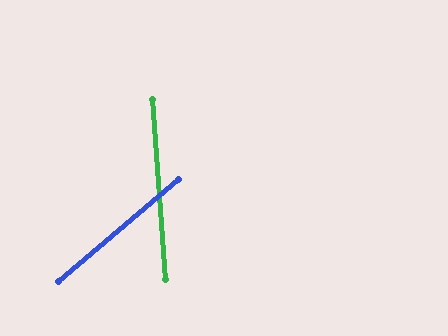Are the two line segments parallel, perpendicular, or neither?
Neither parallel nor perpendicular — they differ by about 54°.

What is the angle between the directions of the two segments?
Approximately 54 degrees.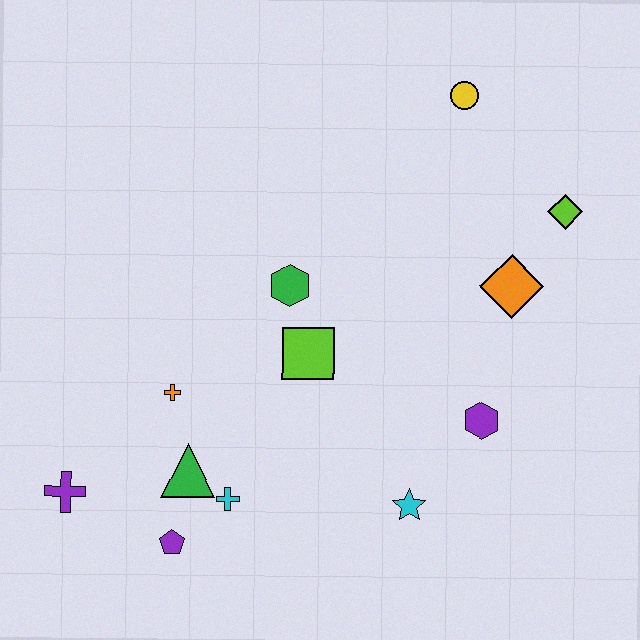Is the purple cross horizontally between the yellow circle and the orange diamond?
No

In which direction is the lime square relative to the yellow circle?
The lime square is below the yellow circle.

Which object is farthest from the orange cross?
The lime diamond is farthest from the orange cross.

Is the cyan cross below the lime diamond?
Yes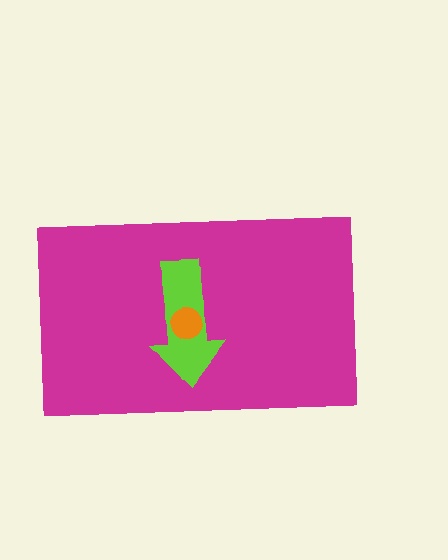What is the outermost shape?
The magenta rectangle.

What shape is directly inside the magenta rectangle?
The lime arrow.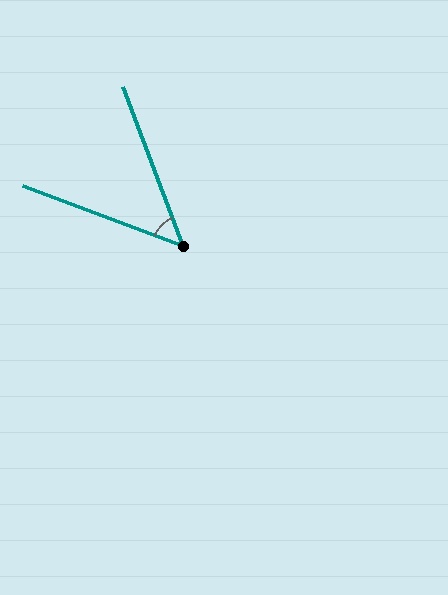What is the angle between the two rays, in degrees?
Approximately 49 degrees.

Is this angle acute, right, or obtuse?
It is acute.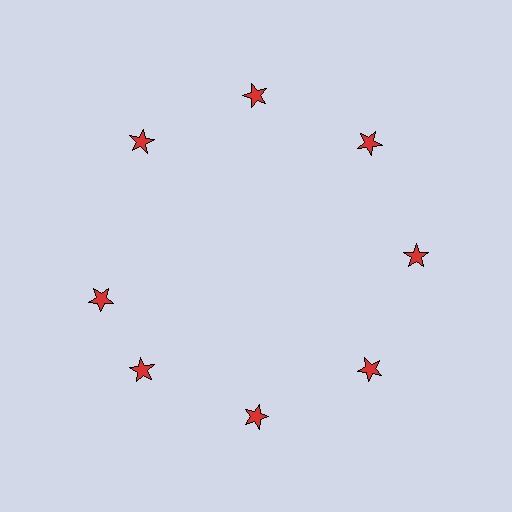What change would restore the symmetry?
The symmetry would be restored by rotating it back into even spacing with its neighbors so that all 8 stars sit at equal angles and equal distance from the center.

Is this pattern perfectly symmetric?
No. The 8 red stars are arranged in a ring, but one element near the 9 o'clock position is rotated out of alignment along the ring, breaking the 8-fold rotational symmetry.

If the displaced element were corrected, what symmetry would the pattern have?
It would have 8-fold rotational symmetry — the pattern would map onto itself every 45 degrees.